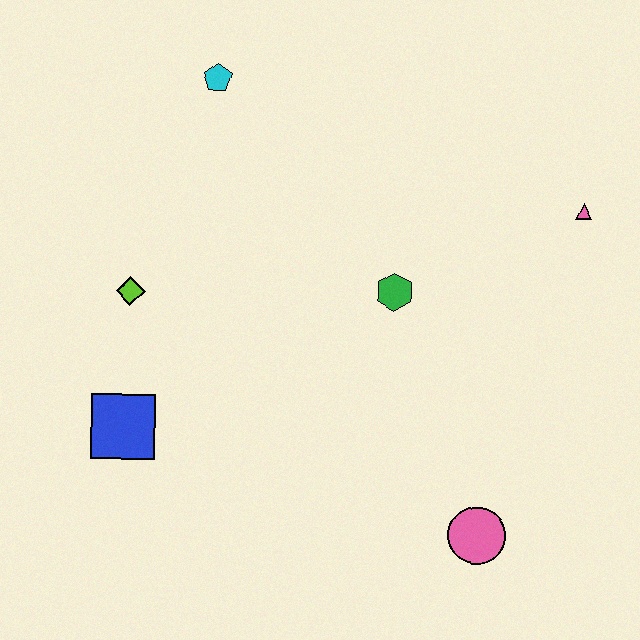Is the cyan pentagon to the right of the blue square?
Yes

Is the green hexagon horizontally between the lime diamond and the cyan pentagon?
No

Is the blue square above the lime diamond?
No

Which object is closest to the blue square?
The lime diamond is closest to the blue square.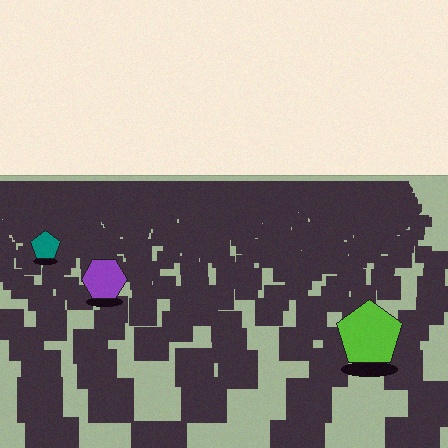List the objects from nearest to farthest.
From nearest to farthest: the lime pentagon, the purple hexagon, the teal pentagon.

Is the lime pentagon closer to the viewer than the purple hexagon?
Yes. The lime pentagon is closer — you can tell from the texture gradient: the ground texture is coarser near it.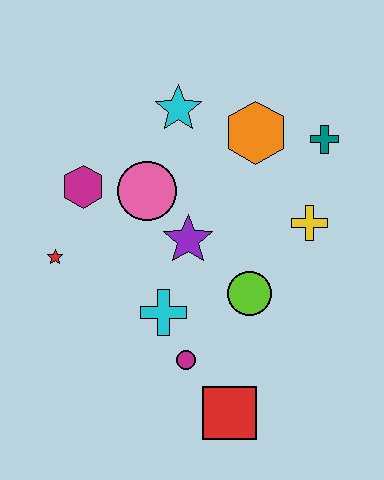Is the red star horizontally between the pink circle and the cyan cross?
No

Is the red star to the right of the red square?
No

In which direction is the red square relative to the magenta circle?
The red square is below the magenta circle.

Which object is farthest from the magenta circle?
The teal cross is farthest from the magenta circle.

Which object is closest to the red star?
The magenta hexagon is closest to the red star.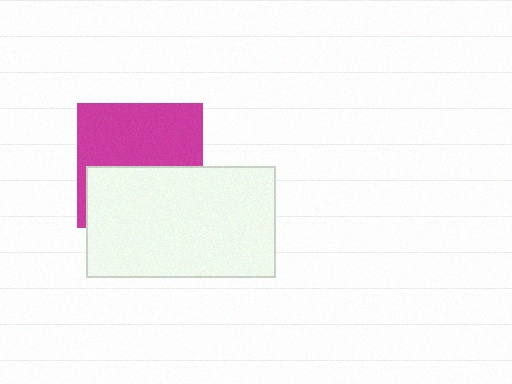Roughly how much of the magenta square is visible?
About half of it is visible (roughly 53%).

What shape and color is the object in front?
The object in front is a white rectangle.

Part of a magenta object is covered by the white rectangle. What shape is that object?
It is a square.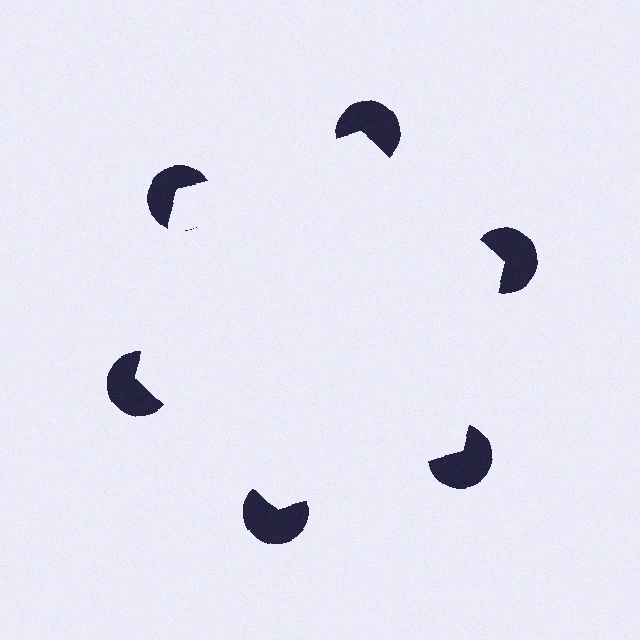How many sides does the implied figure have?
6 sides.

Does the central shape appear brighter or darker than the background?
It typically appears slightly brighter than the background, even though no actual brightness change is drawn.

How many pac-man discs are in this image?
There are 6 — one at each vertex of the illusory hexagon.